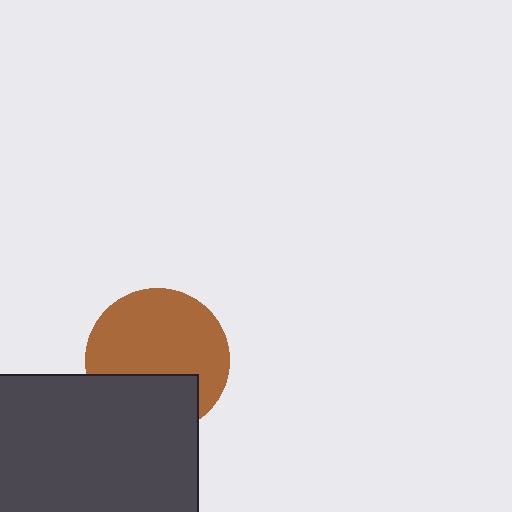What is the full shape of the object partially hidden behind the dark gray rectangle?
The partially hidden object is a brown circle.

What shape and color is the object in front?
The object in front is a dark gray rectangle.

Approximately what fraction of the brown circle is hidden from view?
Roughly 33% of the brown circle is hidden behind the dark gray rectangle.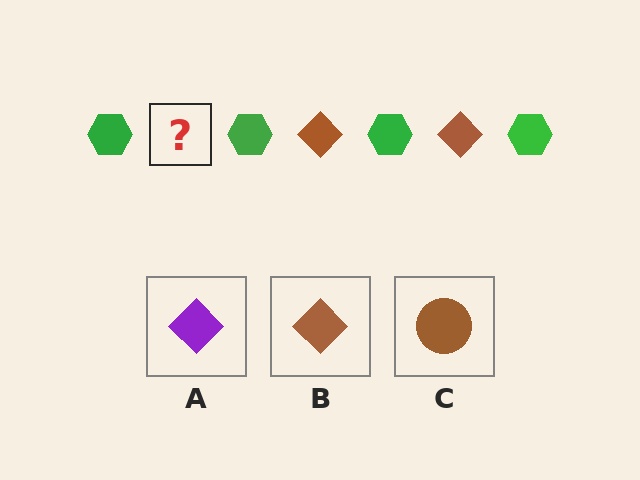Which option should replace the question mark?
Option B.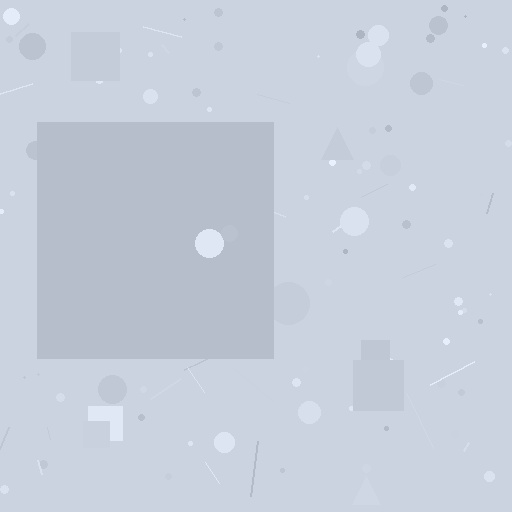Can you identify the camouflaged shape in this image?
The camouflaged shape is a square.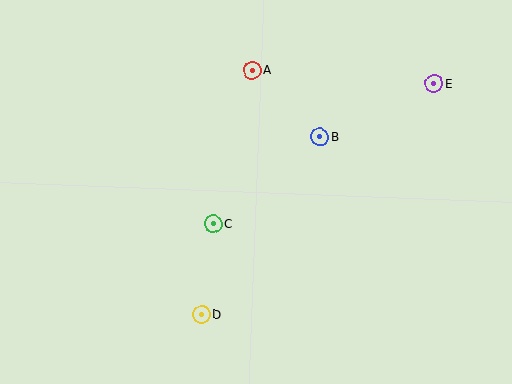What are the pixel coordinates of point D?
Point D is at (201, 314).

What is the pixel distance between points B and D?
The distance between B and D is 213 pixels.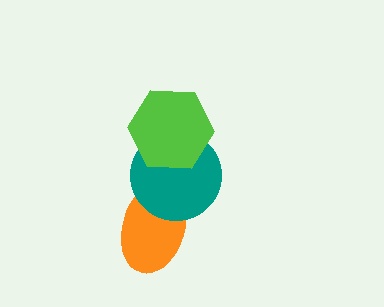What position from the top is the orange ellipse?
The orange ellipse is 3rd from the top.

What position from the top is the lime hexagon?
The lime hexagon is 1st from the top.